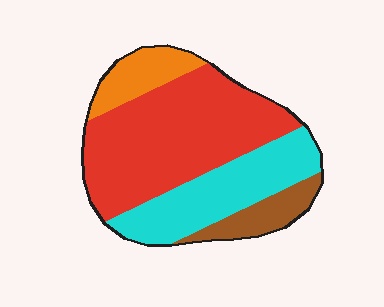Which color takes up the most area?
Red, at roughly 50%.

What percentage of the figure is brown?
Brown takes up less than a quarter of the figure.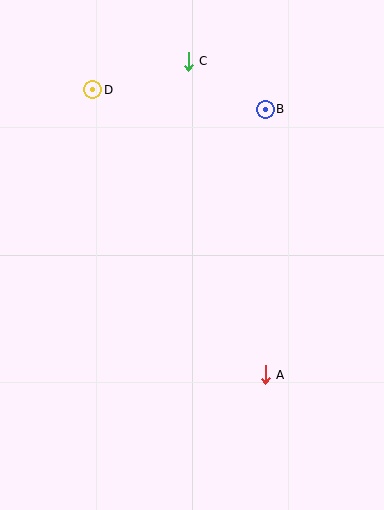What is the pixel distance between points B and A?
The distance between B and A is 266 pixels.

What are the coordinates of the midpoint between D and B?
The midpoint between D and B is at (179, 99).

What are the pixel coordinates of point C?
Point C is at (188, 61).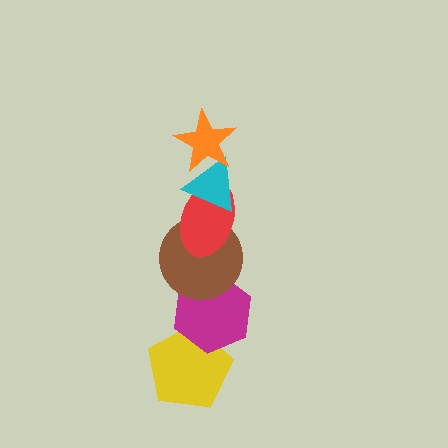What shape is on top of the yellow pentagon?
The magenta hexagon is on top of the yellow pentagon.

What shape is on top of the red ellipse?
The cyan triangle is on top of the red ellipse.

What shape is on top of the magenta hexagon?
The brown circle is on top of the magenta hexagon.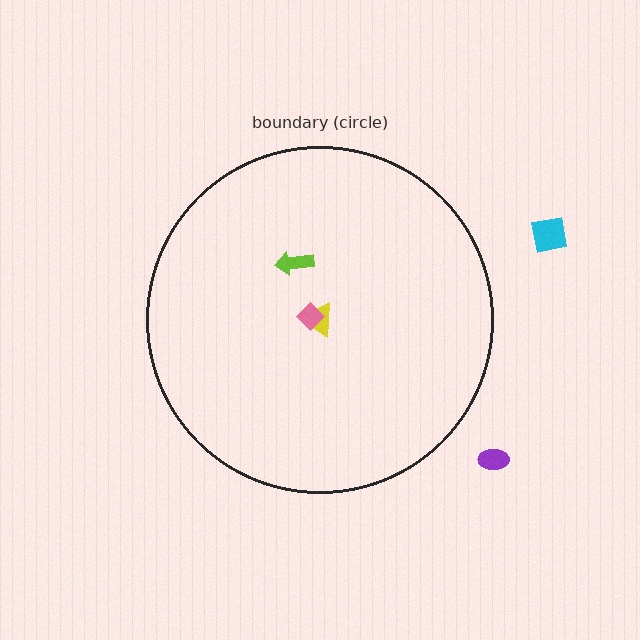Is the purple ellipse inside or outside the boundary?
Outside.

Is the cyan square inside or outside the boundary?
Outside.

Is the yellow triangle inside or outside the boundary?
Inside.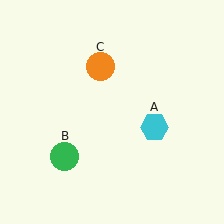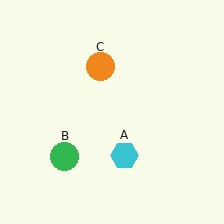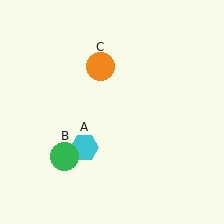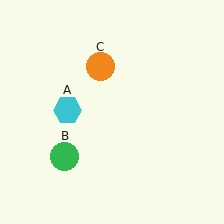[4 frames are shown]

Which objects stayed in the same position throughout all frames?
Green circle (object B) and orange circle (object C) remained stationary.